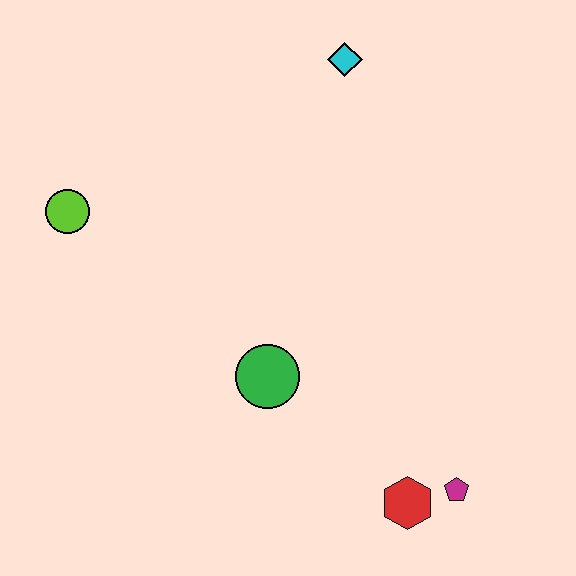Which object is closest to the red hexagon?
The magenta pentagon is closest to the red hexagon.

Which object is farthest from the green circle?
The cyan diamond is farthest from the green circle.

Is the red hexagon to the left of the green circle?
No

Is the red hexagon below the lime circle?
Yes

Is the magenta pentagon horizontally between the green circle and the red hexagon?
No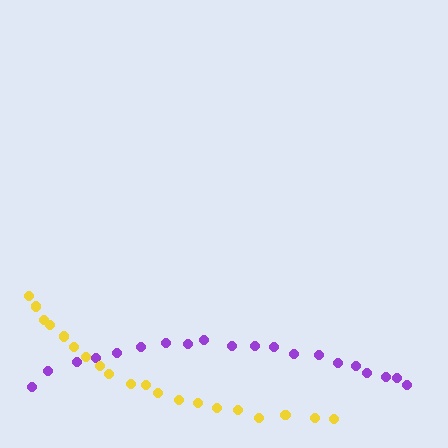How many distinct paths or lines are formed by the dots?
There are 2 distinct paths.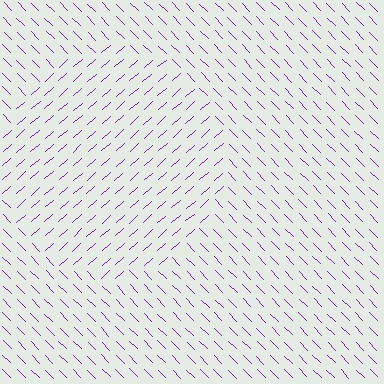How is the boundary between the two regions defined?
The boundary is defined purely by a change in line orientation (approximately 87 degrees difference). All lines are the same color and thickness.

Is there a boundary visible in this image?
Yes, there is a texture boundary formed by a change in line orientation.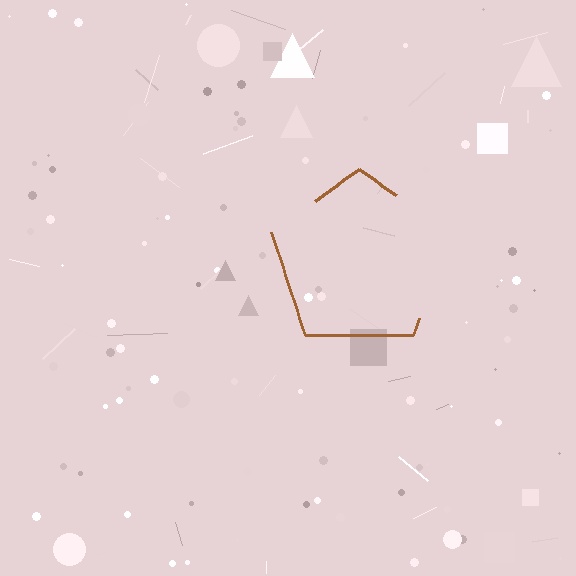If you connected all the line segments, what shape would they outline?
They would outline a pentagon.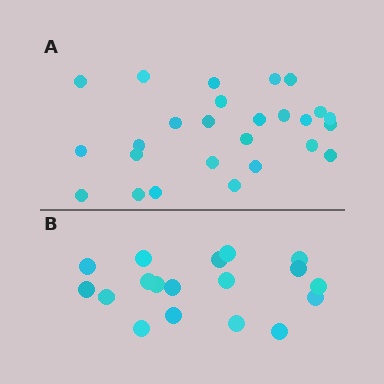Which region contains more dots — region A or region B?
Region A (the top region) has more dots.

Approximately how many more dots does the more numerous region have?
Region A has roughly 8 or so more dots than region B.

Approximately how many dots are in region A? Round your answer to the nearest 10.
About 30 dots. (The exact count is 26, which rounds to 30.)